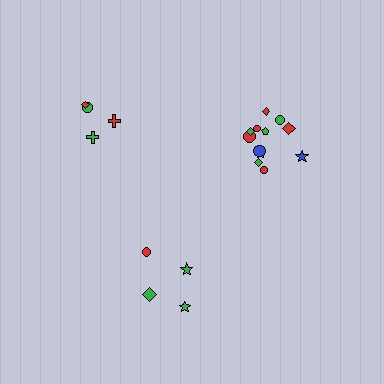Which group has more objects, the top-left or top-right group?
The top-right group.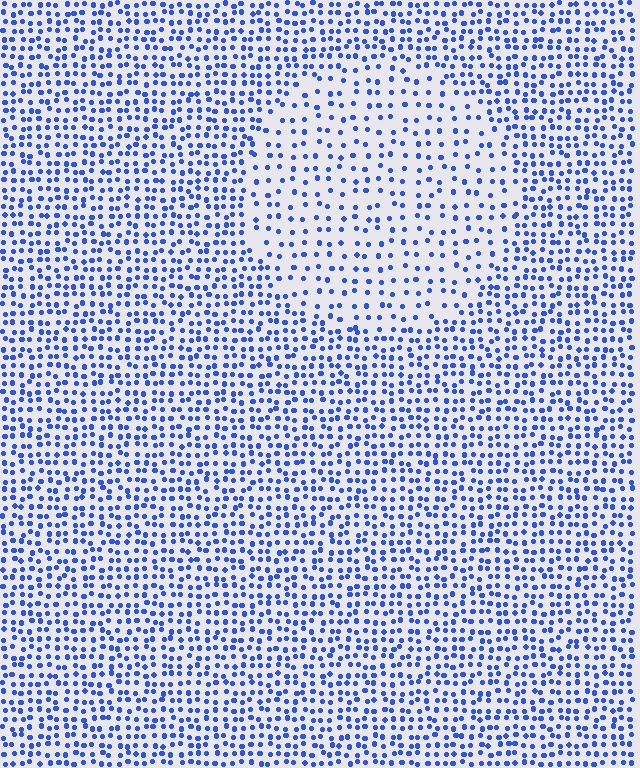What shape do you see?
I see a circle.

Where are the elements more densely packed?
The elements are more densely packed outside the circle boundary.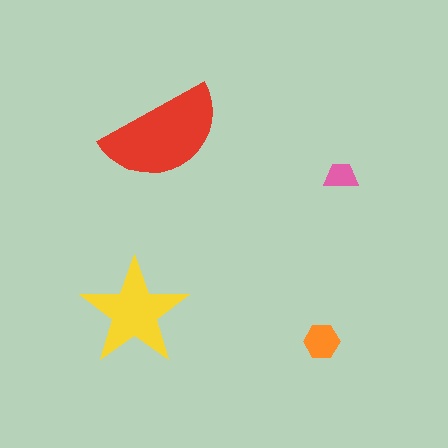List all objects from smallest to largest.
The pink trapezoid, the orange hexagon, the yellow star, the red semicircle.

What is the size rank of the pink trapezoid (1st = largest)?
4th.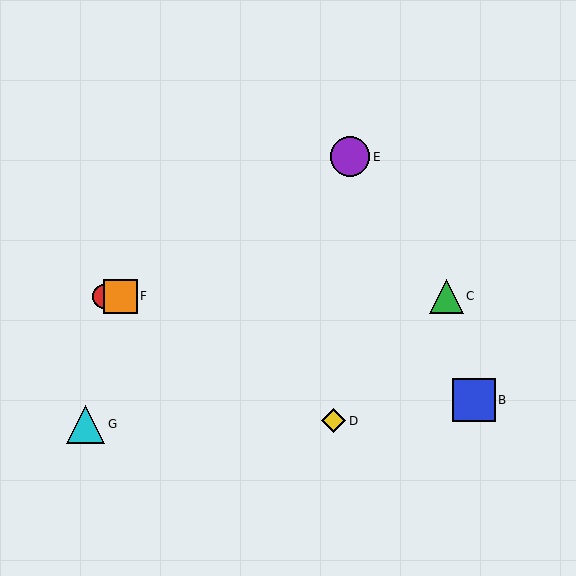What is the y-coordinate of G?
Object G is at y≈424.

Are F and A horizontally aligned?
Yes, both are at y≈296.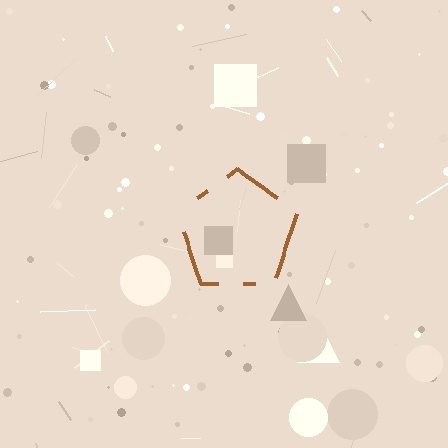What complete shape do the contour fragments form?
The contour fragments form a pentagon.